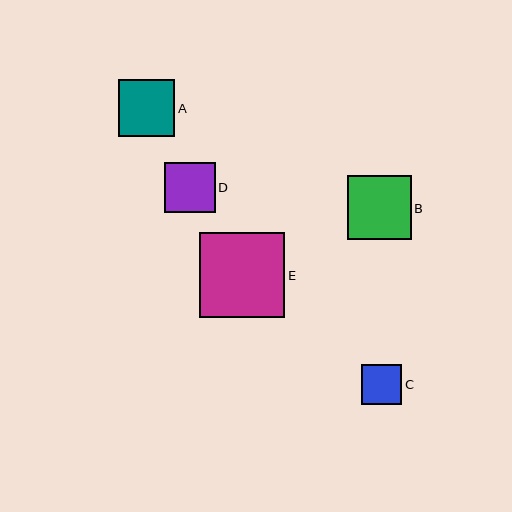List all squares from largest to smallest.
From largest to smallest: E, B, A, D, C.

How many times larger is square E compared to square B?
Square E is approximately 1.3 times the size of square B.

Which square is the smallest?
Square C is the smallest with a size of approximately 40 pixels.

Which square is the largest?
Square E is the largest with a size of approximately 85 pixels.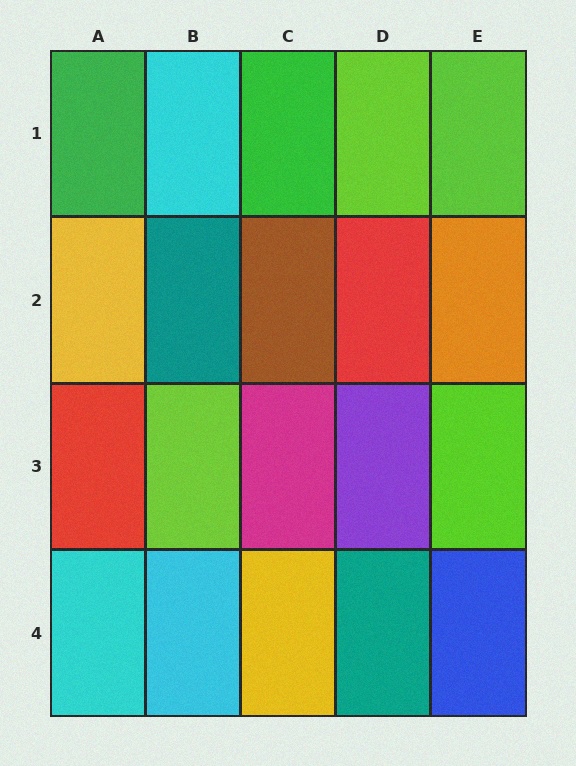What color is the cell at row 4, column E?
Blue.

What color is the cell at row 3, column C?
Magenta.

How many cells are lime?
4 cells are lime.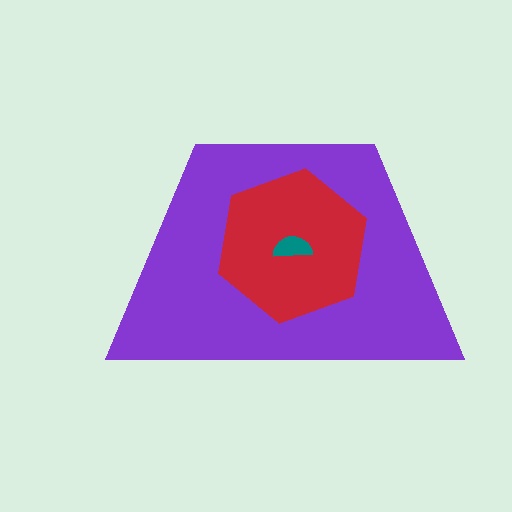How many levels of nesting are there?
3.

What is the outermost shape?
The purple trapezoid.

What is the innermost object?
The teal semicircle.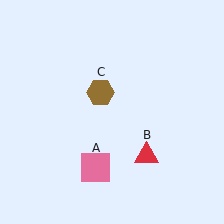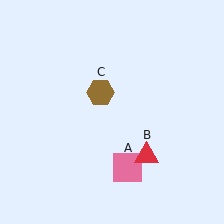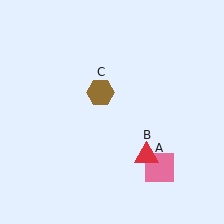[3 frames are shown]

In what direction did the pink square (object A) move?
The pink square (object A) moved right.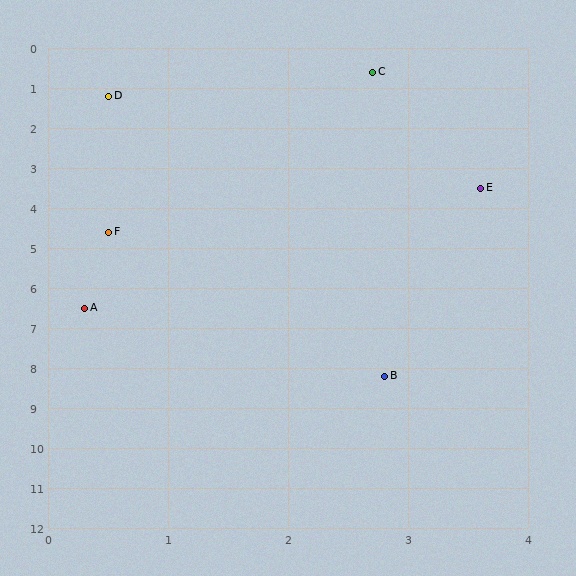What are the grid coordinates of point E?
Point E is at approximately (3.6, 3.5).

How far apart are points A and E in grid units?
Points A and E are about 4.5 grid units apart.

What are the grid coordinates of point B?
Point B is at approximately (2.8, 8.2).